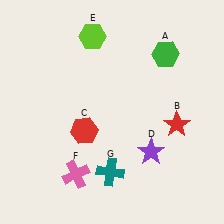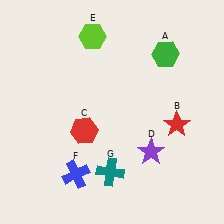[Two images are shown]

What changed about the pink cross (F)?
In Image 1, F is pink. In Image 2, it changed to blue.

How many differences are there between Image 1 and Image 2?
There is 1 difference between the two images.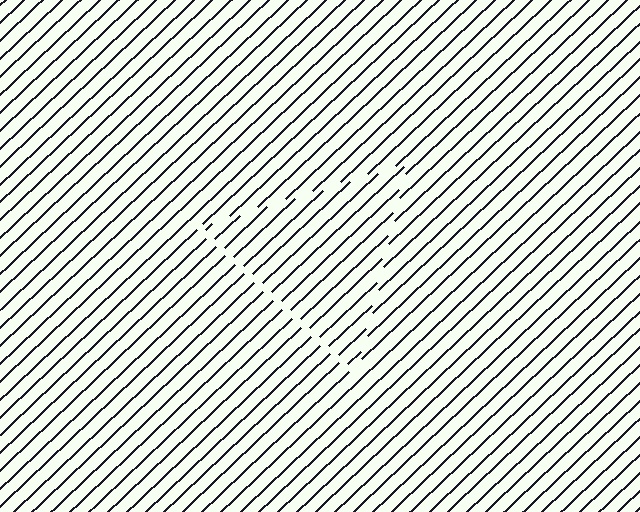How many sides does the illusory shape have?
3 sides — the line-ends trace a triangle.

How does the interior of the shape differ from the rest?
The interior of the shape contains the same grating, shifted by half a period — the contour is defined by the phase discontinuity where line-ends from the inner and outer gratings abut.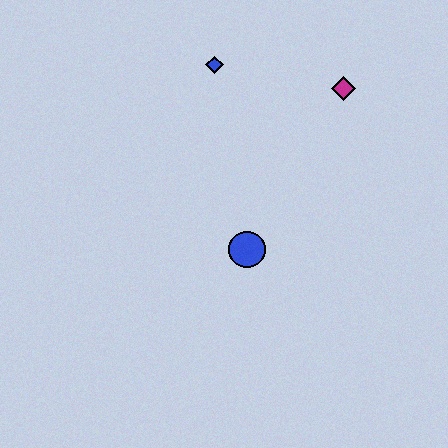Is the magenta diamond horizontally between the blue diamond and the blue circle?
No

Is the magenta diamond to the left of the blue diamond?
No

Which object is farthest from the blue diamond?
The blue circle is farthest from the blue diamond.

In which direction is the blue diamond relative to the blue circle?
The blue diamond is above the blue circle.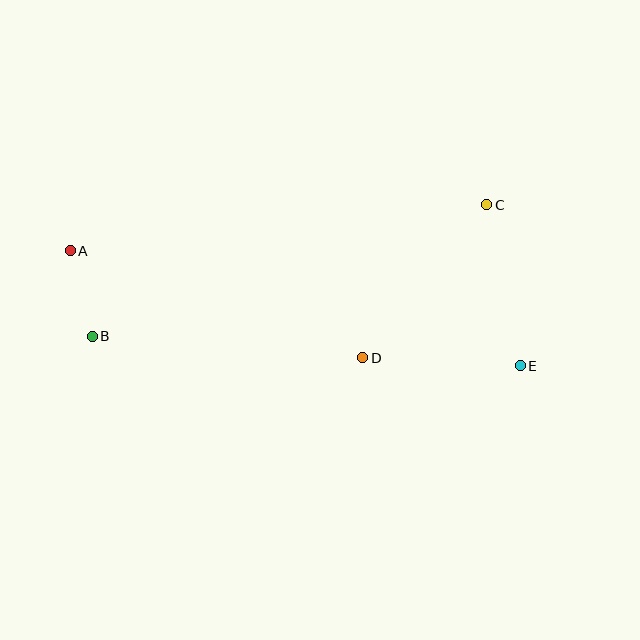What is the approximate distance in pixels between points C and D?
The distance between C and D is approximately 197 pixels.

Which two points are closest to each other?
Points A and B are closest to each other.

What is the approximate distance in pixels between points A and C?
The distance between A and C is approximately 419 pixels.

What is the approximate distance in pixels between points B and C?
The distance between B and C is approximately 416 pixels.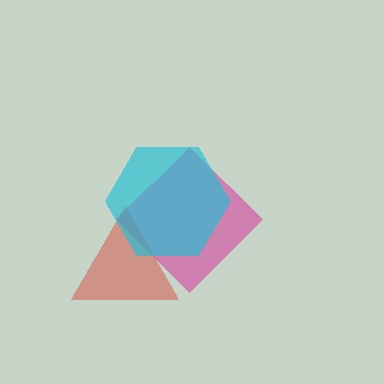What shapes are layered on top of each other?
The layered shapes are: a magenta diamond, a red triangle, a cyan hexagon.